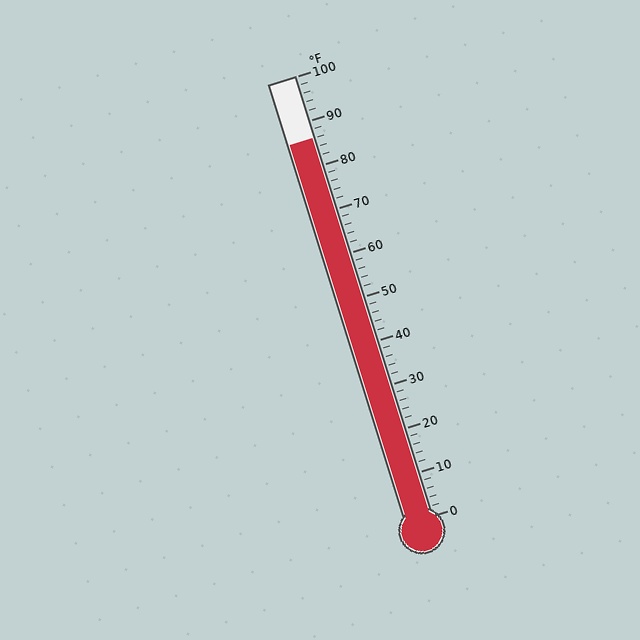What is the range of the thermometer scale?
The thermometer scale ranges from 0°F to 100°F.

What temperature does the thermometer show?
The thermometer shows approximately 86°F.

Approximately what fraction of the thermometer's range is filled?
The thermometer is filled to approximately 85% of its range.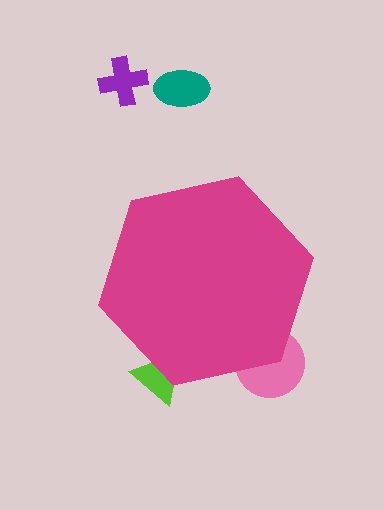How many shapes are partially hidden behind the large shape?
2 shapes are partially hidden.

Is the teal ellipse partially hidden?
No, the teal ellipse is fully visible.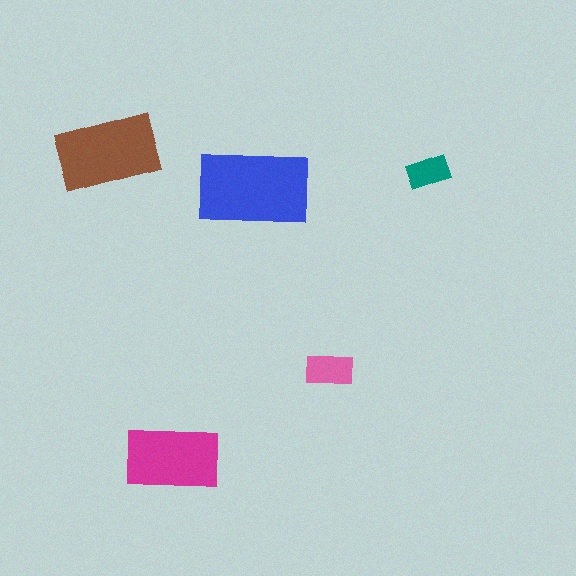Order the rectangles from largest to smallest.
the blue one, the brown one, the magenta one, the pink one, the teal one.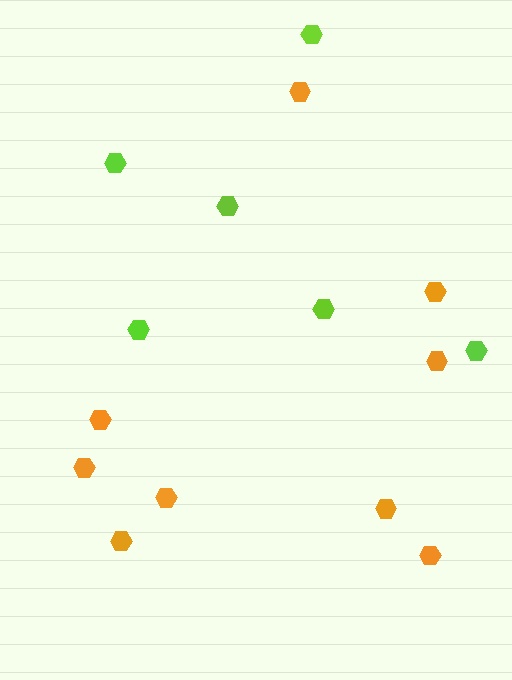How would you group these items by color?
There are 2 groups: one group of lime hexagons (6) and one group of orange hexagons (9).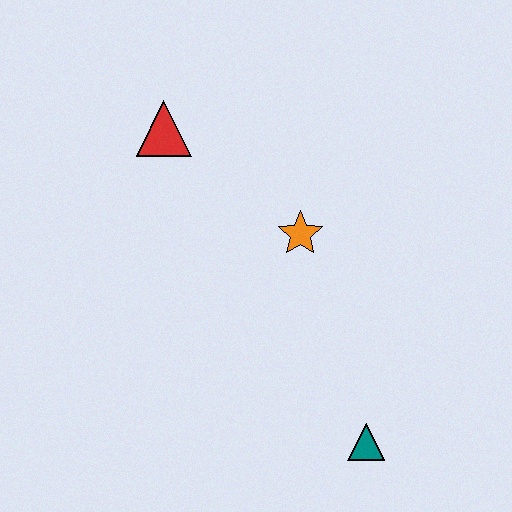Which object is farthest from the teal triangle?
The red triangle is farthest from the teal triangle.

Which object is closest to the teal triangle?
The orange star is closest to the teal triangle.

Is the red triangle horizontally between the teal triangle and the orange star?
No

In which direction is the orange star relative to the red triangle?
The orange star is to the right of the red triangle.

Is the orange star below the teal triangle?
No